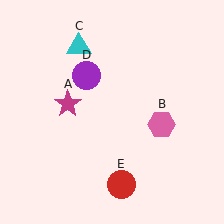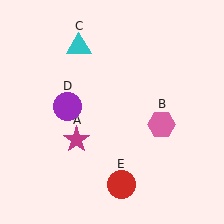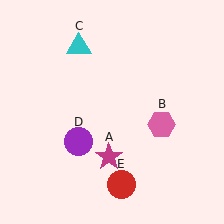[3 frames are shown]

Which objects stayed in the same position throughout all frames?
Pink hexagon (object B) and cyan triangle (object C) and red circle (object E) remained stationary.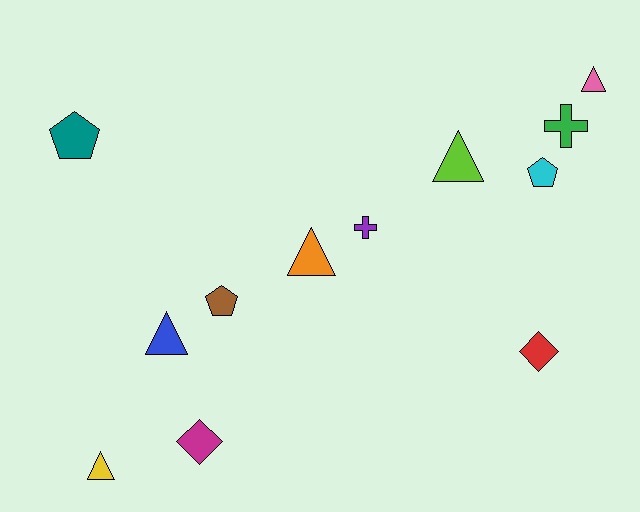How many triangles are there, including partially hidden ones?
There are 5 triangles.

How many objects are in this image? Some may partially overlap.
There are 12 objects.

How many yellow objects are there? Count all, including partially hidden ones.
There is 1 yellow object.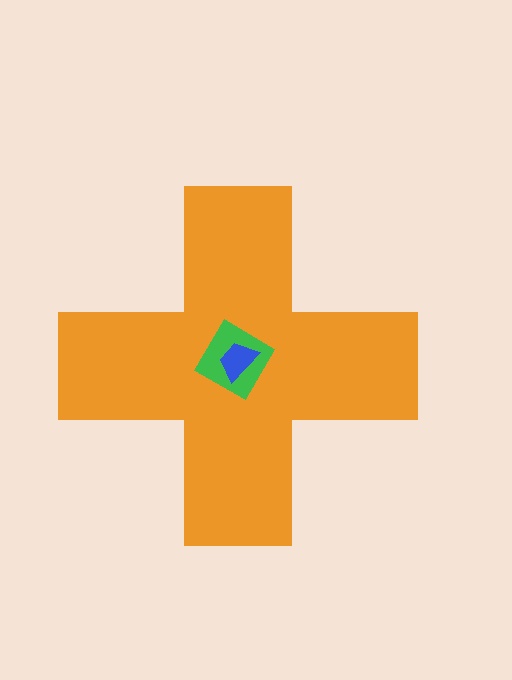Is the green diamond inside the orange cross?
Yes.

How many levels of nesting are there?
3.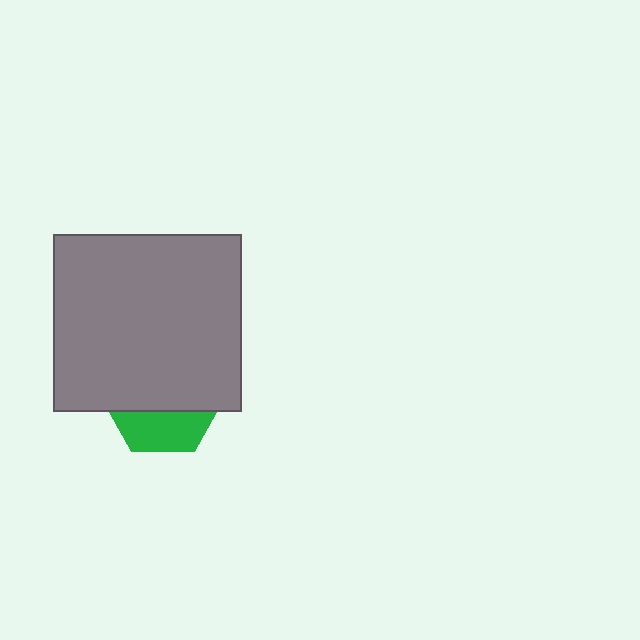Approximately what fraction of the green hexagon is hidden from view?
Roughly 67% of the green hexagon is hidden behind the gray rectangle.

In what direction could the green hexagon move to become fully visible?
The green hexagon could move down. That would shift it out from behind the gray rectangle entirely.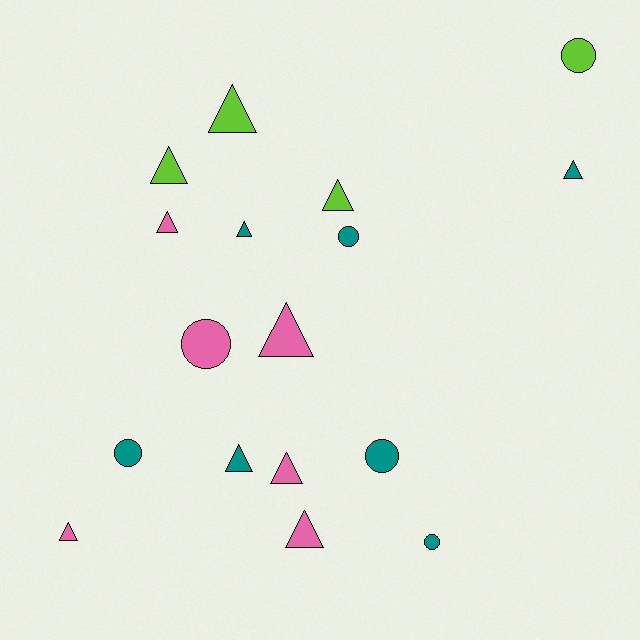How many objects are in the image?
There are 17 objects.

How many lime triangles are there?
There are 3 lime triangles.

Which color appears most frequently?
Teal, with 7 objects.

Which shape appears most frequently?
Triangle, with 11 objects.